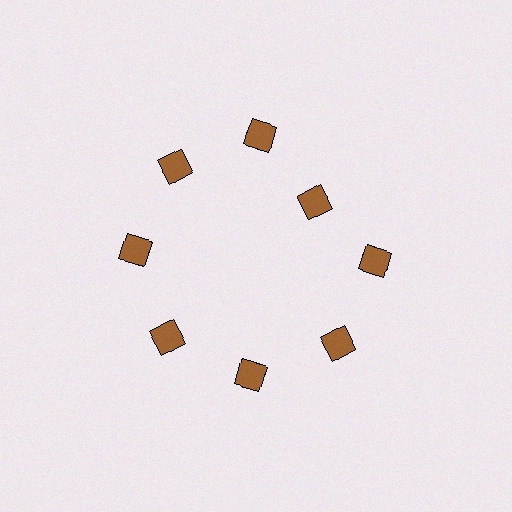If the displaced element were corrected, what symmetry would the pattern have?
It would have 8-fold rotational symmetry — the pattern would map onto itself every 45 degrees.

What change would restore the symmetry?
The symmetry would be restored by moving it outward, back onto the ring so that all 8 diamonds sit at equal angles and equal distance from the center.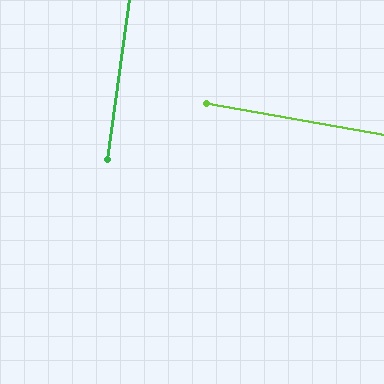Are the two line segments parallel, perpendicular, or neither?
Perpendicular — they meet at approximately 88°.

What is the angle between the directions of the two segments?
Approximately 88 degrees.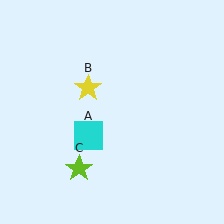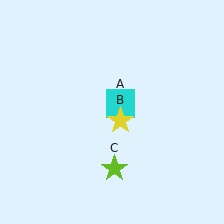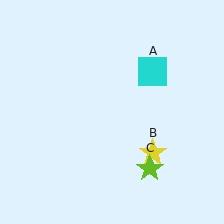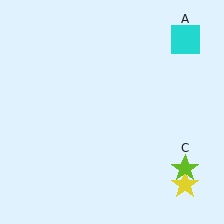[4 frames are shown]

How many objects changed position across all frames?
3 objects changed position: cyan square (object A), yellow star (object B), lime star (object C).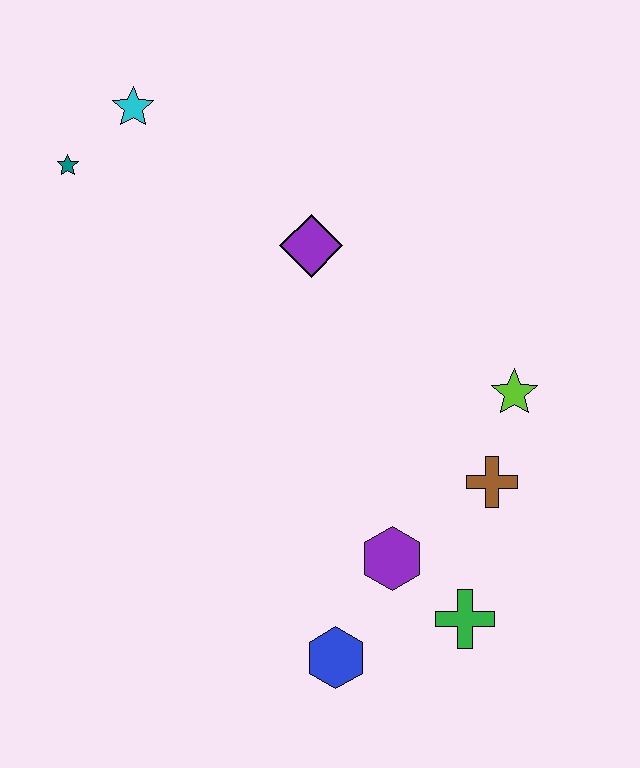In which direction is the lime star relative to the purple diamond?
The lime star is to the right of the purple diamond.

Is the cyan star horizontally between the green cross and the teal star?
Yes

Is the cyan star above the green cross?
Yes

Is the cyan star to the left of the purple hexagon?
Yes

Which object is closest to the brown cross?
The lime star is closest to the brown cross.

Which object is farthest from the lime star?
The teal star is farthest from the lime star.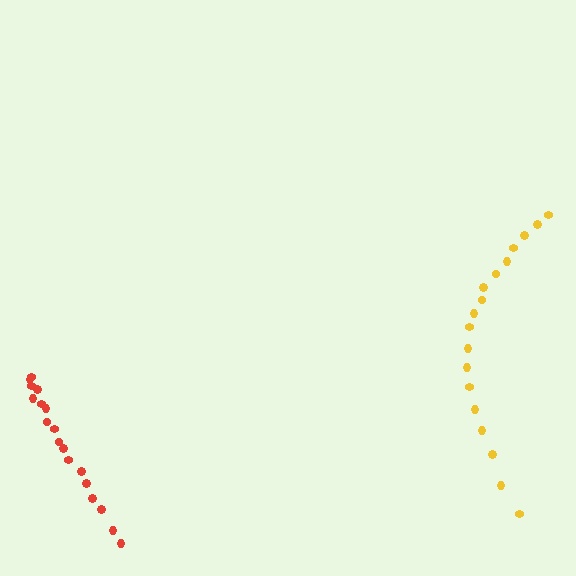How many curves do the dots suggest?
There are 2 distinct paths.